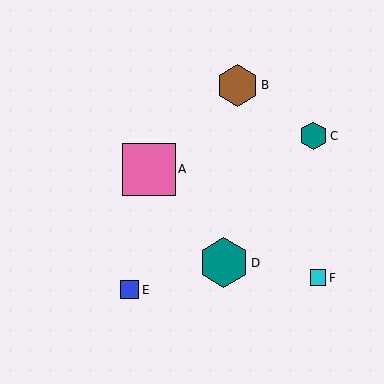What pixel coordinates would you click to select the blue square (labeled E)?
Click at (129, 290) to select the blue square E.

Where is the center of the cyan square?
The center of the cyan square is at (318, 278).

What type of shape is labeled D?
Shape D is a teal hexagon.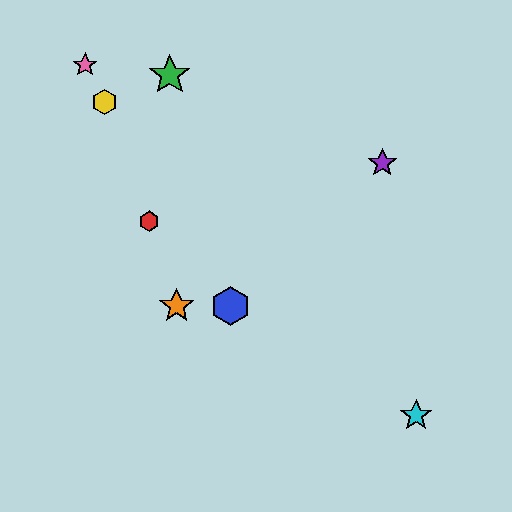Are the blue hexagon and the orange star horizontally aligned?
Yes, both are at y≈306.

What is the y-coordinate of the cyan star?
The cyan star is at y≈415.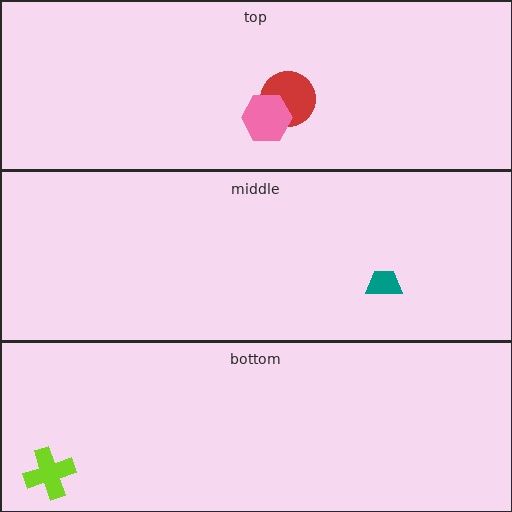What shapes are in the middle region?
The teal trapezoid.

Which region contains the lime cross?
The bottom region.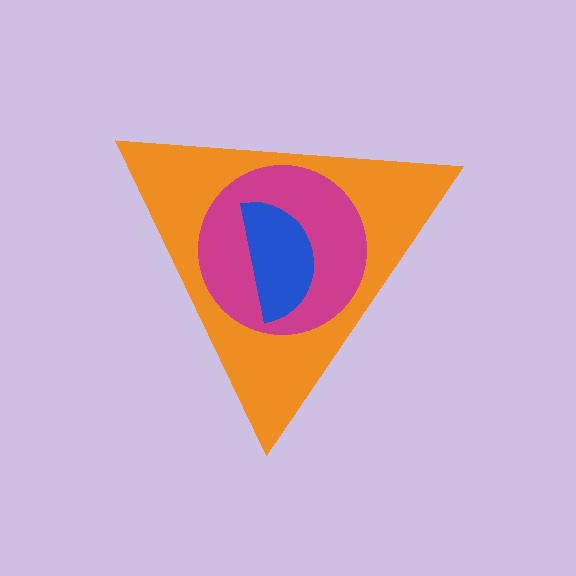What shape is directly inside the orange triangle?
The magenta circle.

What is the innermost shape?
The blue semicircle.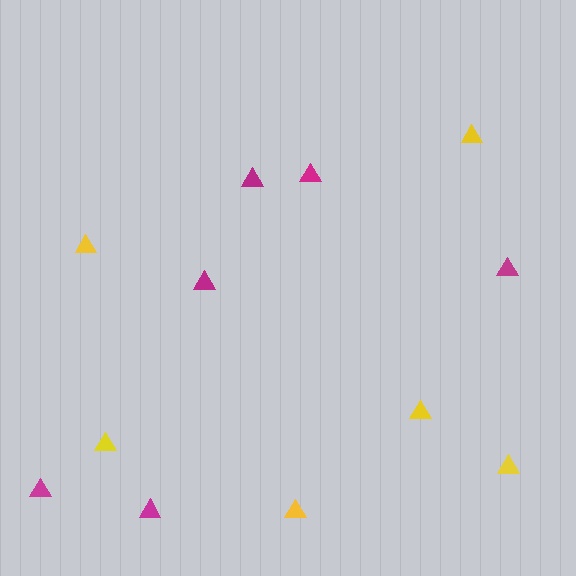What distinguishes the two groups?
There are 2 groups: one group of yellow triangles (6) and one group of magenta triangles (6).